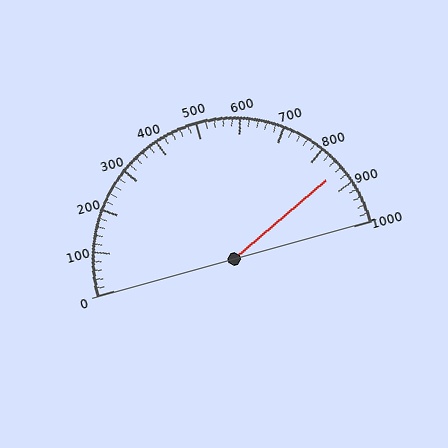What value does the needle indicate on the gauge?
The needle indicates approximately 860.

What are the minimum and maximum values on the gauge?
The gauge ranges from 0 to 1000.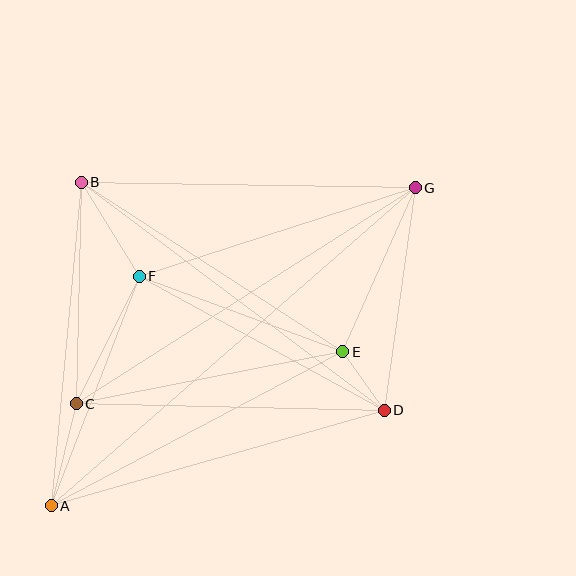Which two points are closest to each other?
Points D and E are closest to each other.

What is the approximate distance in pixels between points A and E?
The distance between A and E is approximately 329 pixels.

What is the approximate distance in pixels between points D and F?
The distance between D and F is approximately 280 pixels.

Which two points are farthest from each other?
Points A and G are farthest from each other.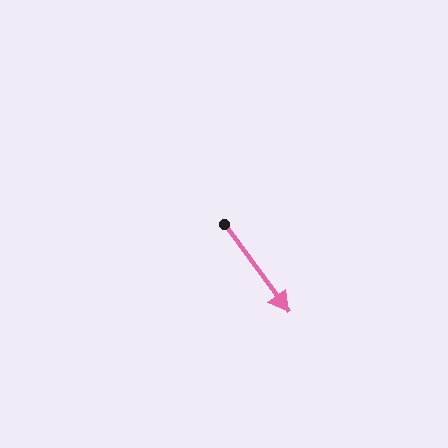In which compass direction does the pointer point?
Southeast.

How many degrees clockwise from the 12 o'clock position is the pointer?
Approximately 144 degrees.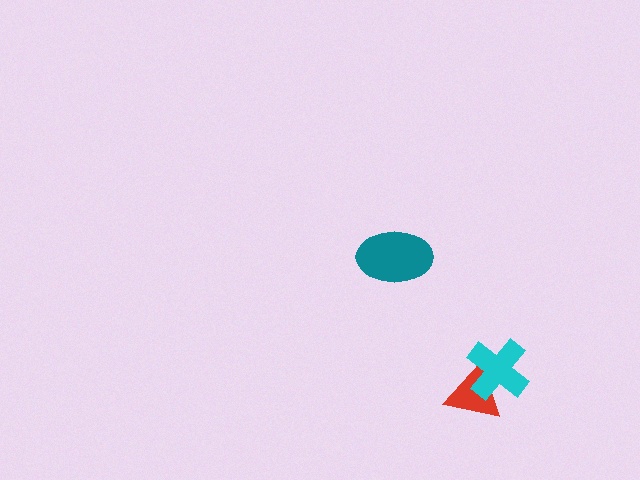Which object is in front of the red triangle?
The cyan cross is in front of the red triangle.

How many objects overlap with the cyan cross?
1 object overlaps with the cyan cross.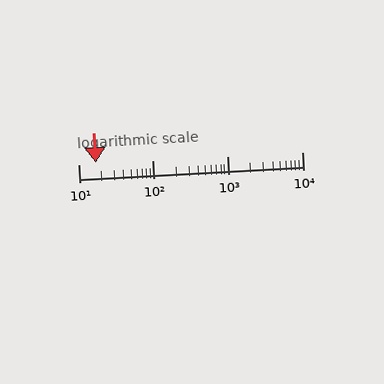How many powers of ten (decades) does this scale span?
The scale spans 3 decades, from 10 to 10000.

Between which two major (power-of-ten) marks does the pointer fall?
The pointer is between 10 and 100.